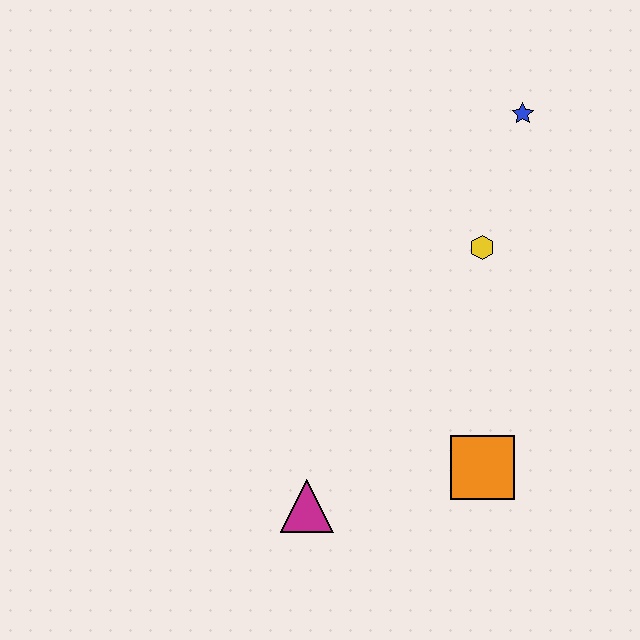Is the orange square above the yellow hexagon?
No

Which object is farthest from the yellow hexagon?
The magenta triangle is farthest from the yellow hexagon.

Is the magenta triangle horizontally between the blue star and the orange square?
No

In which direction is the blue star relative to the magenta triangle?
The blue star is above the magenta triangle.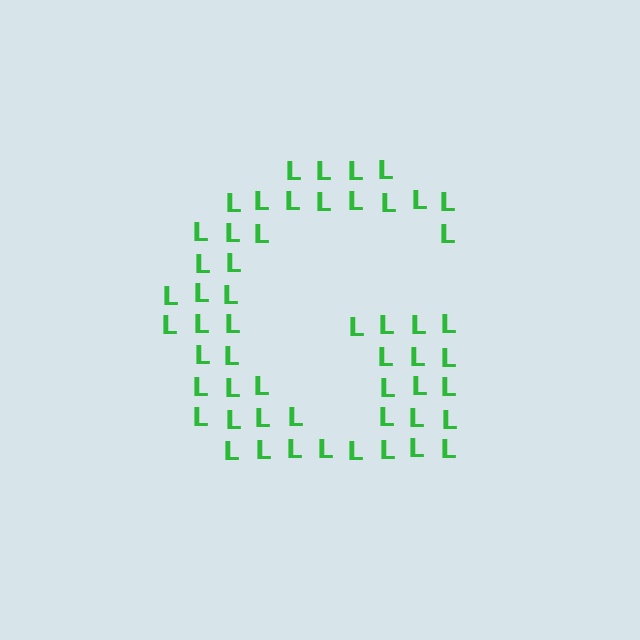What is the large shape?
The large shape is the letter G.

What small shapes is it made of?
It is made of small letter L's.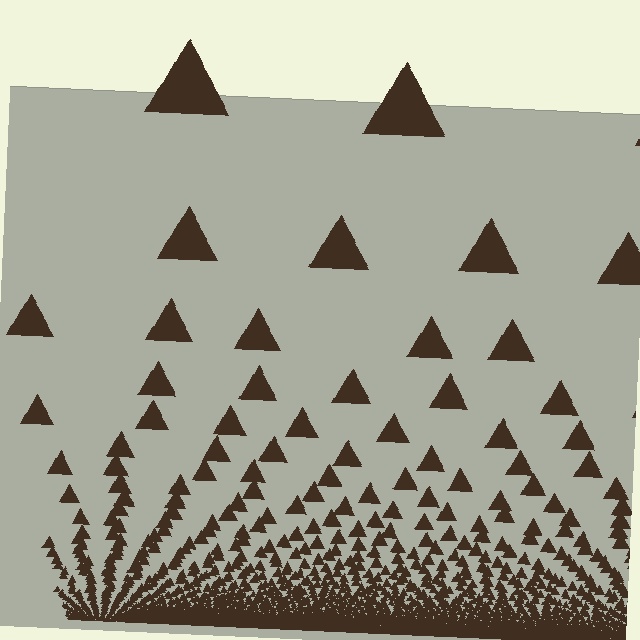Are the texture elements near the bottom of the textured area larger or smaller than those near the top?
Smaller. The gradient is inverted — elements near the bottom are smaller and denser.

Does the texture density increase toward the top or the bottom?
Density increases toward the bottom.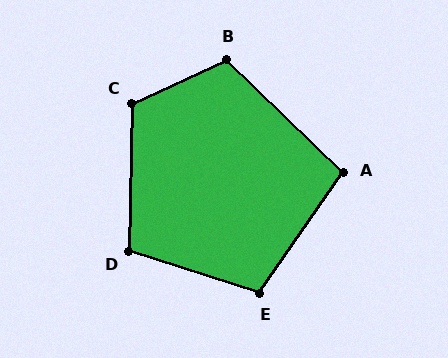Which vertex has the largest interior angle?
C, at approximately 116 degrees.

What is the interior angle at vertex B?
Approximately 111 degrees (obtuse).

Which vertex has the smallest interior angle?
A, at approximately 99 degrees.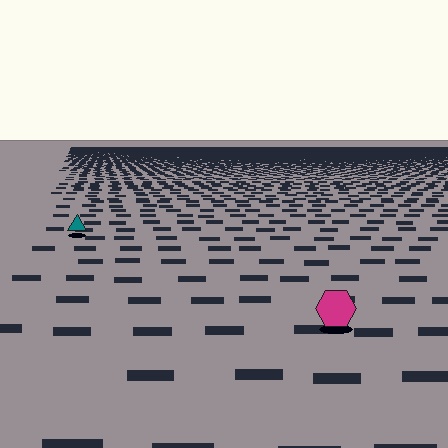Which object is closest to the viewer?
The magenta hexagon is closest. The texture marks near it are larger and more spread out.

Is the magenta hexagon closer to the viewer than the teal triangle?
Yes. The magenta hexagon is closer — you can tell from the texture gradient: the ground texture is coarser near it.